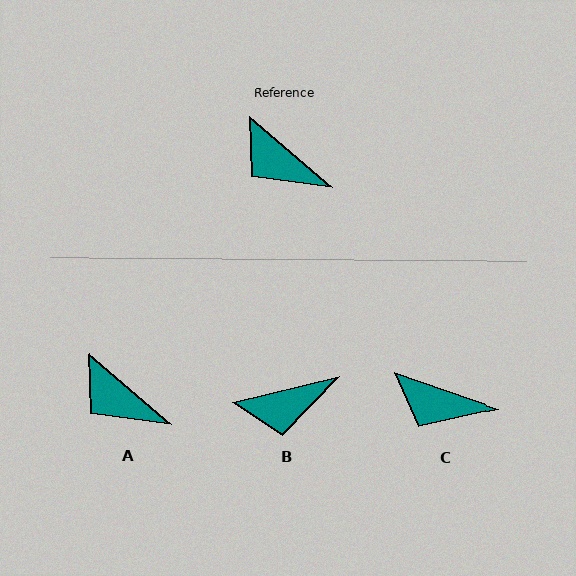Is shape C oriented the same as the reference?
No, it is off by about 21 degrees.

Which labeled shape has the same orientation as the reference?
A.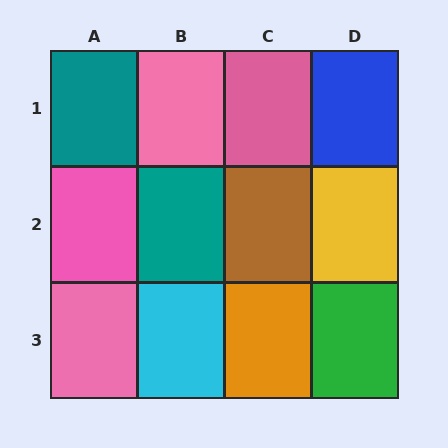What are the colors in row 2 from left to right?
Pink, teal, brown, yellow.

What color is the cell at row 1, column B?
Pink.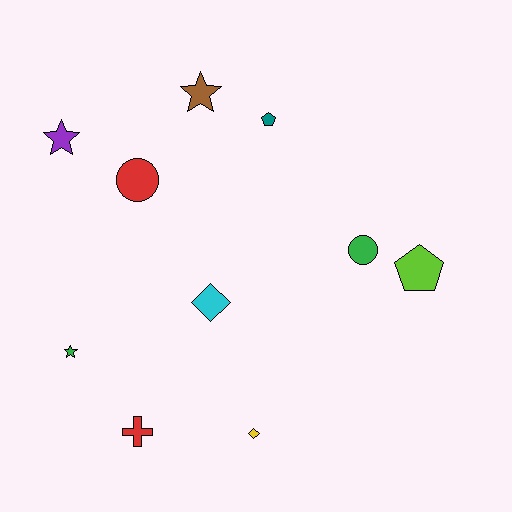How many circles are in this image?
There are 2 circles.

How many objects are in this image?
There are 10 objects.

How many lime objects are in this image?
There is 1 lime object.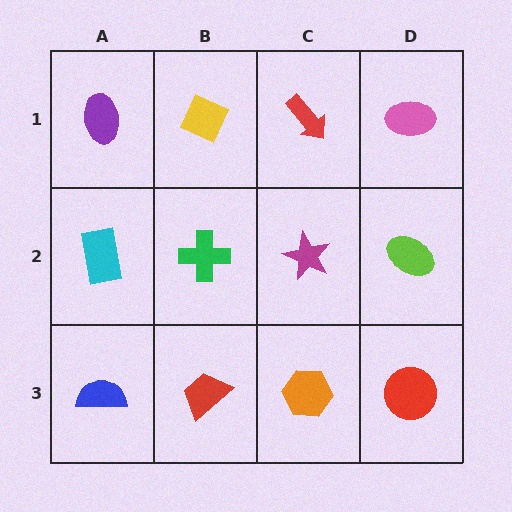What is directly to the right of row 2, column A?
A green cross.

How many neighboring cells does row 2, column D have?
3.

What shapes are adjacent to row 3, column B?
A green cross (row 2, column B), a blue semicircle (row 3, column A), an orange hexagon (row 3, column C).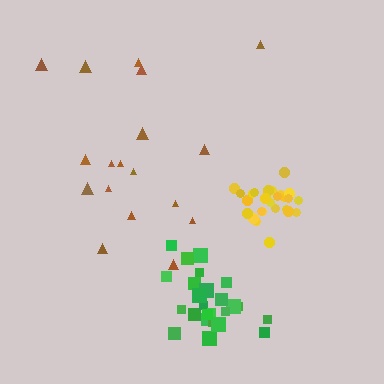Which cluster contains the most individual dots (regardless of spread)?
Yellow (27).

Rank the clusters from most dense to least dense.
yellow, green, brown.